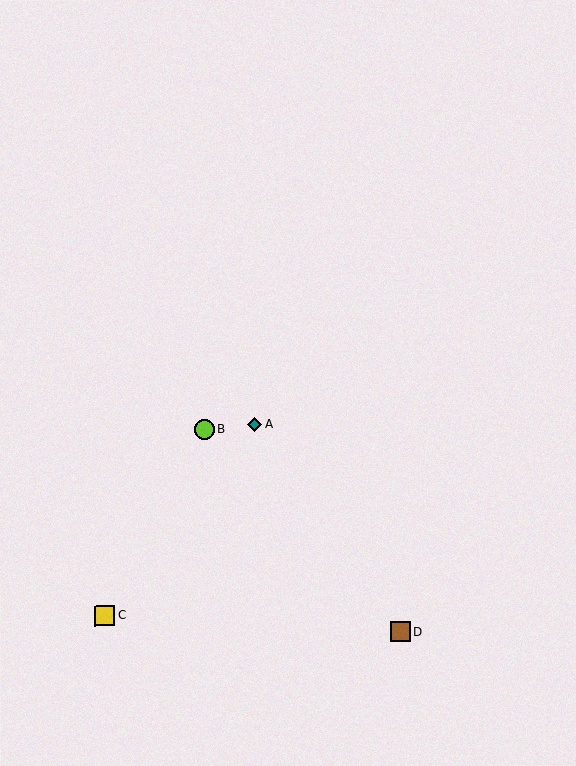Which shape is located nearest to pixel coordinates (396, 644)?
The brown square (labeled D) at (400, 631) is nearest to that location.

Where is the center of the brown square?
The center of the brown square is at (400, 631).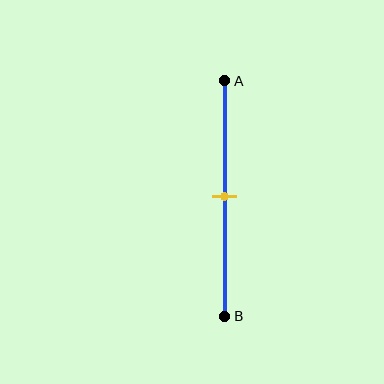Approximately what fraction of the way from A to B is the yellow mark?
The yellow mark is approximately 50% of the way from A to B.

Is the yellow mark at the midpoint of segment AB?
Yes, the mark is approximately at the midpoint.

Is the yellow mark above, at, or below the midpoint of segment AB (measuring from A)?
The yellow mark is approximately at the midpoint of segment AB.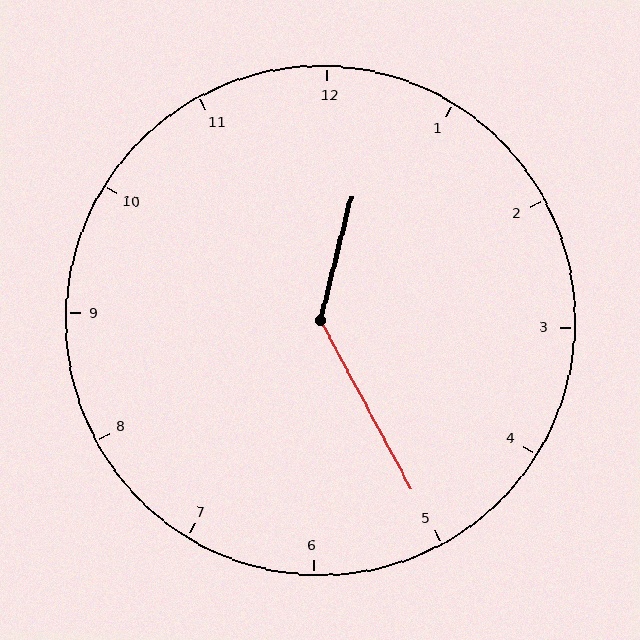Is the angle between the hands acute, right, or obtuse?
It is obtuse.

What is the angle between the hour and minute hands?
Approximately 138 degrees.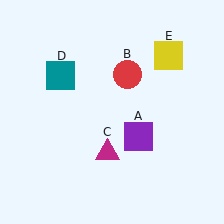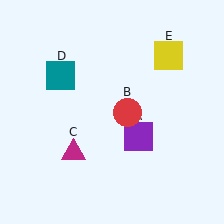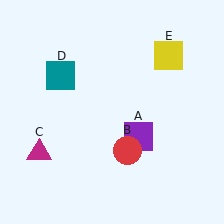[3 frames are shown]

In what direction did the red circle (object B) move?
The red circle (object B) moved down.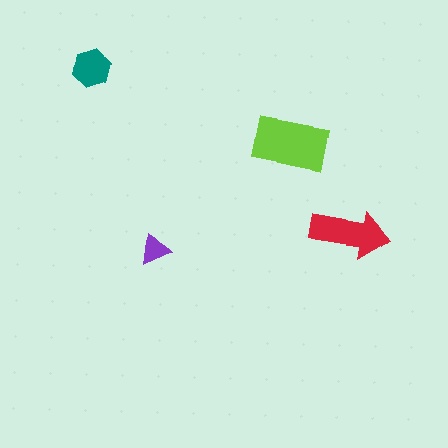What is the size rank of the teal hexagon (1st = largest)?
3rd.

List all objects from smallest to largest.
The purple triangle, the teal hexagon, the red arrow, the lime rectangle.